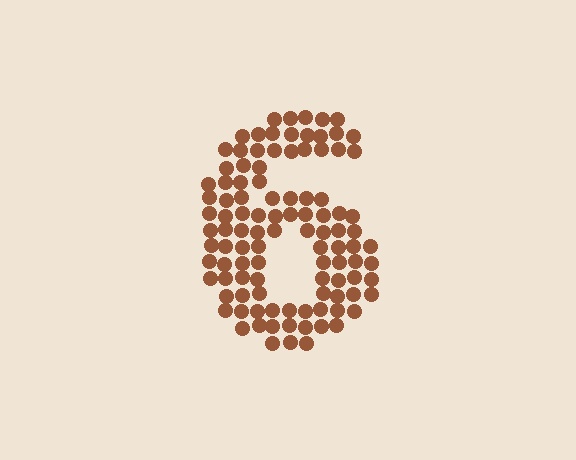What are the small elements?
The small elements are circles.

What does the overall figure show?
The overall figure shows the digit 6.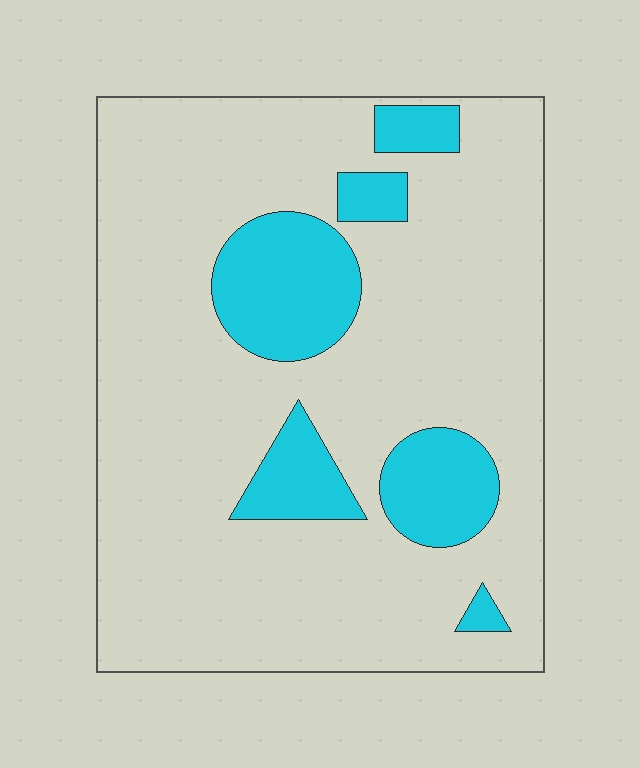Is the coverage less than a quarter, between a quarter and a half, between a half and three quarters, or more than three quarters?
Less than a quarter.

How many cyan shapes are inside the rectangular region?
6.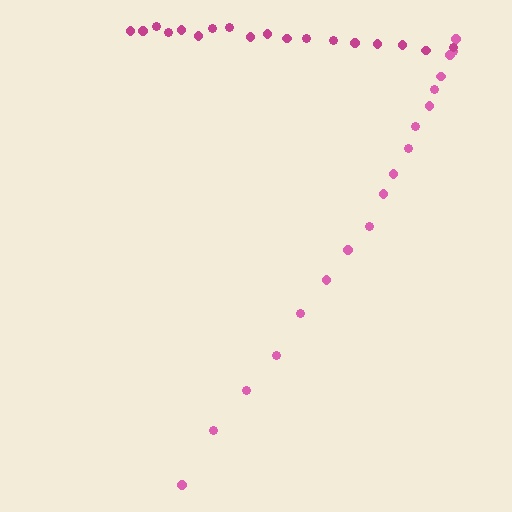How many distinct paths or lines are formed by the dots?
There are 2 distinct paths.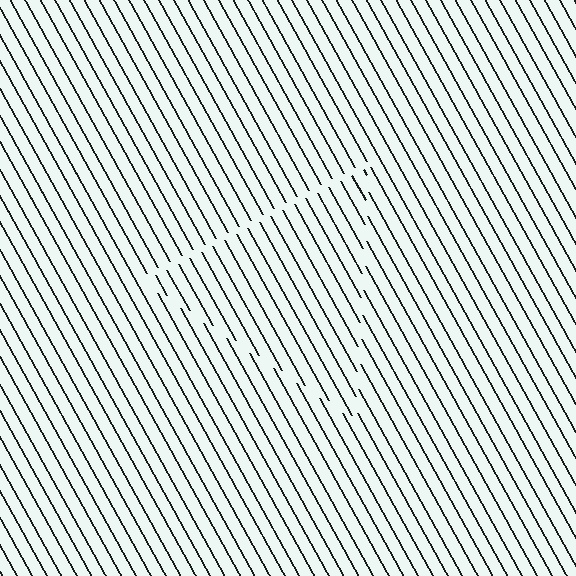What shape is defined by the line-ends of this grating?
An illusory triangle. The interior of the shape contains the same grating, shifted by half a period — the contour is defined by the phase discontinuity where line-ends from the inner and outer gratings abut.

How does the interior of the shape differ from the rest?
The interior of the shape contains the same grating, shifted by half a period — the contour is defined by the phase discontinuity where line-ends from the inner and outer gratings abut.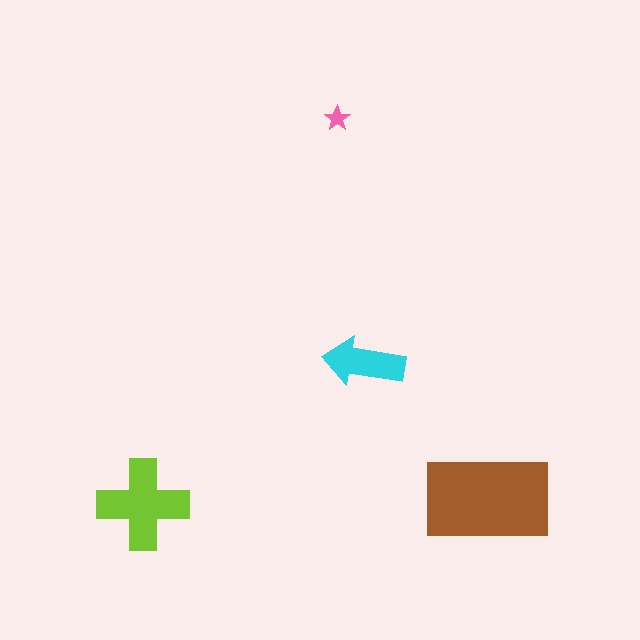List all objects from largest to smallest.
The brown rectangle, the lime cross, the cyan arrow, the pink star.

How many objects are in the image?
There are 4 objects in the image.